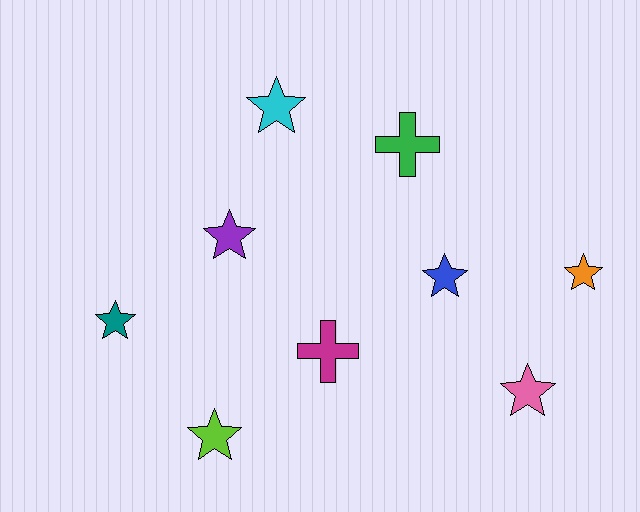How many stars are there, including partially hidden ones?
There are 7 stars.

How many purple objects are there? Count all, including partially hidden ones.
There is 1 purple object.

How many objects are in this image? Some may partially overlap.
There are 9 objects.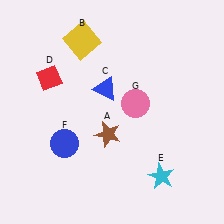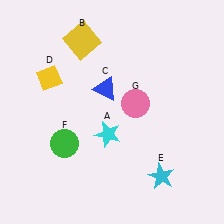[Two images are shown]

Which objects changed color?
A changed from brown to cyan. D changed from red to yellow. F changed from blue to green.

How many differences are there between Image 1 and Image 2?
There are 3 differences between the two images.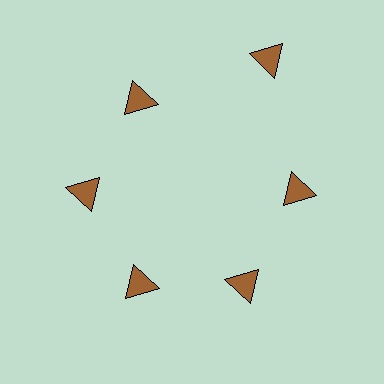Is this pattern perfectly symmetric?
No. The 6 brown triangles are arranged in a ring, but one element near the 1 o'clock position is pushed outward from the center, breaking the 6-fold rotational symmetry.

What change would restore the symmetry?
The symmetry would be restored by moving it inward, back onto the ring so that all 6 triangles sit at equal angles and equal distance from the center.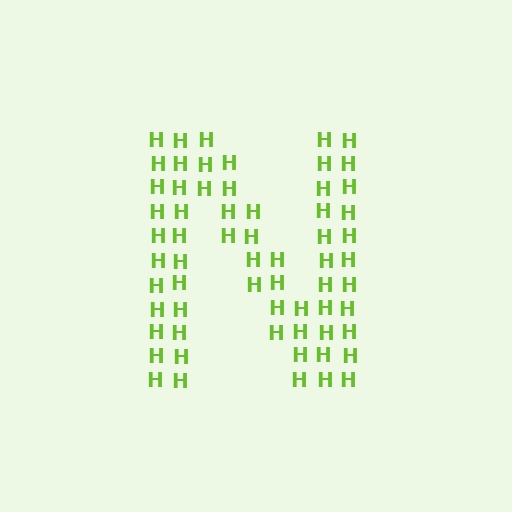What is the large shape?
The large shape is the letter N.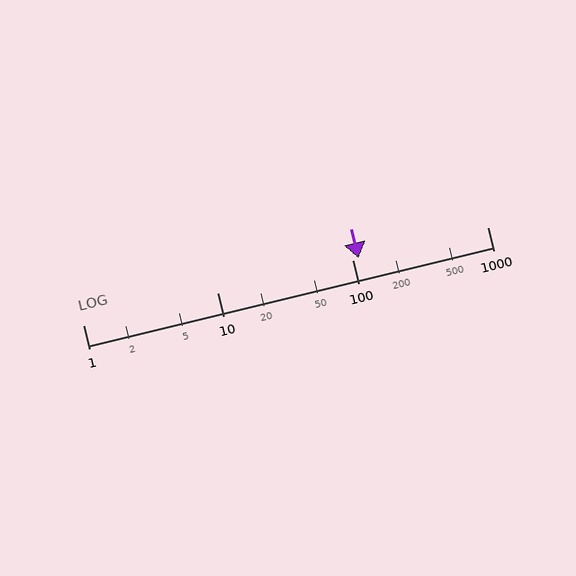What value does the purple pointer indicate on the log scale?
The pointer indicates approximately 110.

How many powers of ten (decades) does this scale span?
The scale spans 3 decades, from 1 to 1000.